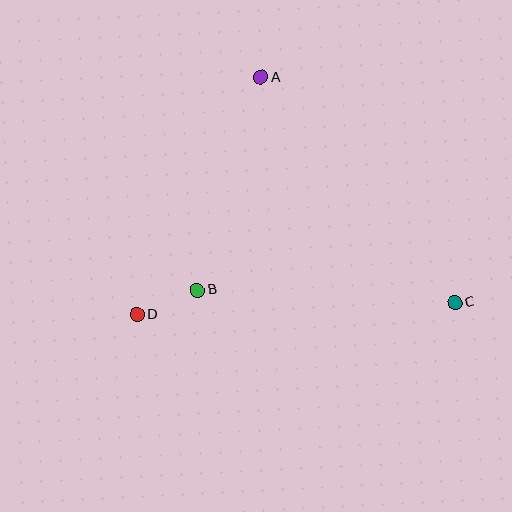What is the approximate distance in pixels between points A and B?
The distance between A and B is approximately 222 pixels.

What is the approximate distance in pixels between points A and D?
The distance between A and D is approximately 268 pixels.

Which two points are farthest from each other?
Points C and D are farthest from each other.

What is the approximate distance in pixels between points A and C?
The distance between A and C is approximately 297 pixels.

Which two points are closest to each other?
Points B and D are closest to each other.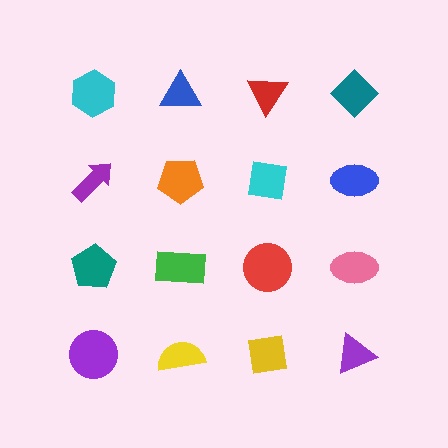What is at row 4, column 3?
A yellow square.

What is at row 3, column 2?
A green rectangle.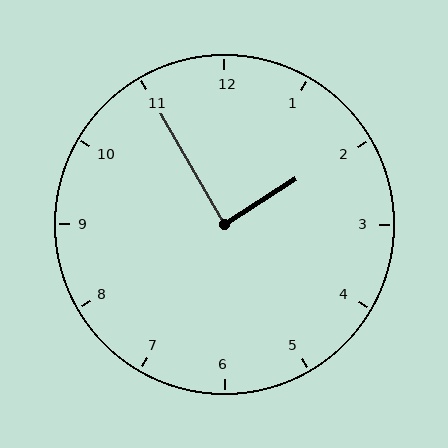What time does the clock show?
1:55.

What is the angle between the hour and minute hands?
Approximately 88 degrees.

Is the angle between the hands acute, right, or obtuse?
It is right.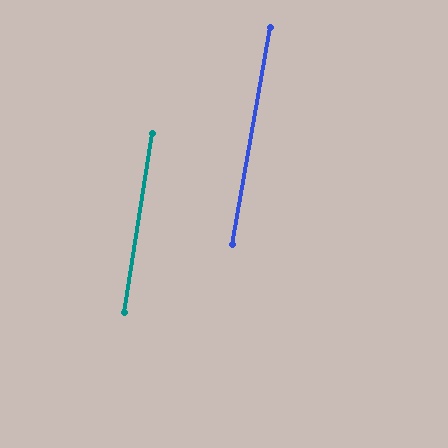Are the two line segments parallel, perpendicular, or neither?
Parallel — their directions differ by only 1.0°.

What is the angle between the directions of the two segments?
Approximately 1 degree.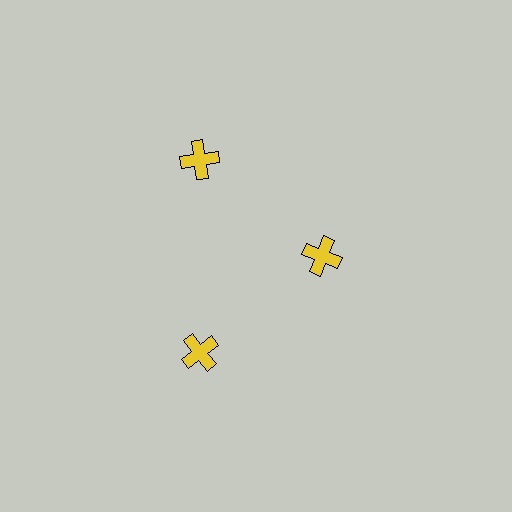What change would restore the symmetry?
The symmetry would be restored by moving it outward, back onto the ring so that all 3 crosses sit at equal angles and equal distance from the center.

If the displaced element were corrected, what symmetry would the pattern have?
It would have 3-fold rotational symmetry — the pattern would map onto itself every 120 degrees.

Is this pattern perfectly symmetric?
No. The 3 yellow crosses are arranged in a ring, but one element near the 3 o'clock position is pulled inward toward the center, breaking the 3-fold rotational symmetry.